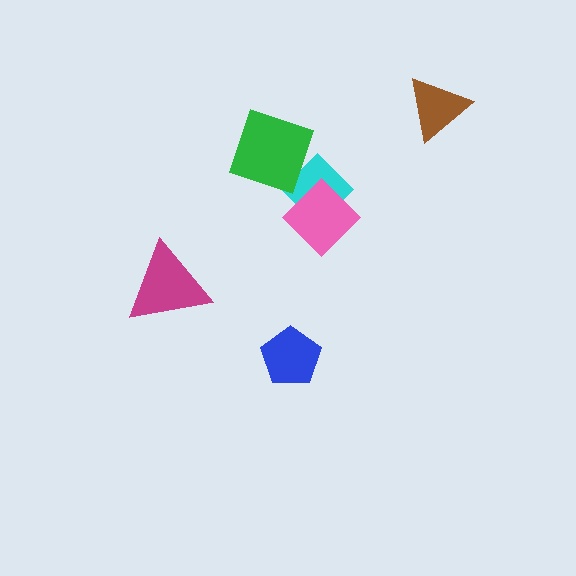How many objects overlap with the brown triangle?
0 objects overlap with the brown triangle.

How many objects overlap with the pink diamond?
1 object overlaps with the pink diamond.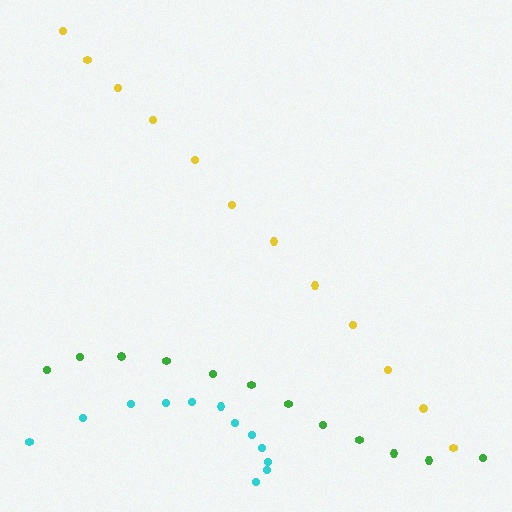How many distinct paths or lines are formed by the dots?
There are 3 distinct paths.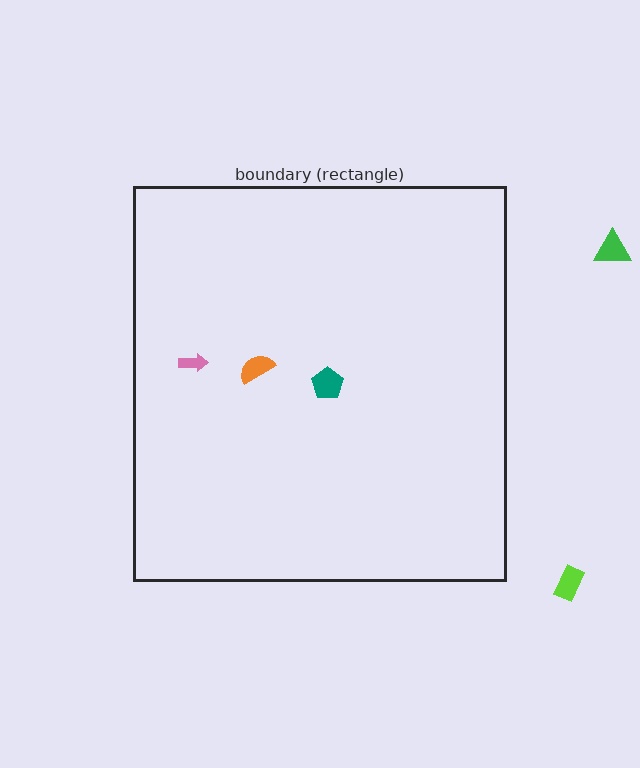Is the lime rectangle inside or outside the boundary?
Outside.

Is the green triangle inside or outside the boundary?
Outside.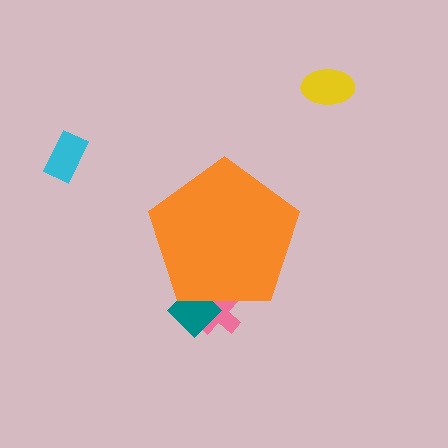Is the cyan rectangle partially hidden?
No, the cyan rectangle is fully visible.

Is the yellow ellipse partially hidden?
No, the yellow ellipse is fully visible.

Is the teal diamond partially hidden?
Yes, the teal diamond is partially hidden behind the orange pentagon.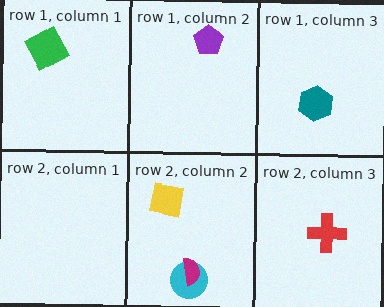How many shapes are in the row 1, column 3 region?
1.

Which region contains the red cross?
The row 2, column 3 region.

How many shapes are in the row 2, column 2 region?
3.